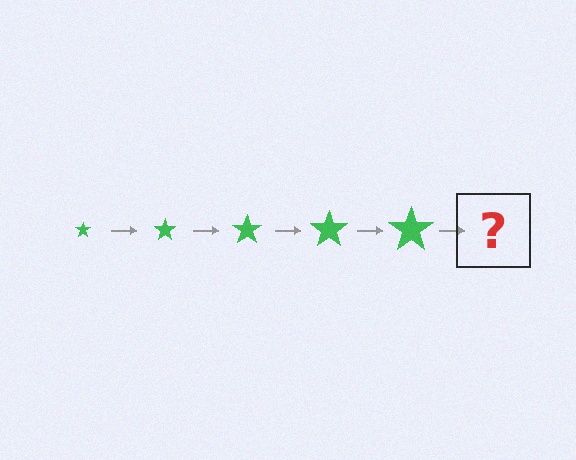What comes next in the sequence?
The next element should be a green star, larger than the previous one.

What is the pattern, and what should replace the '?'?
The pattern is that the star gets progressively larger each step. The '?' should be a green star, larger than the previous one.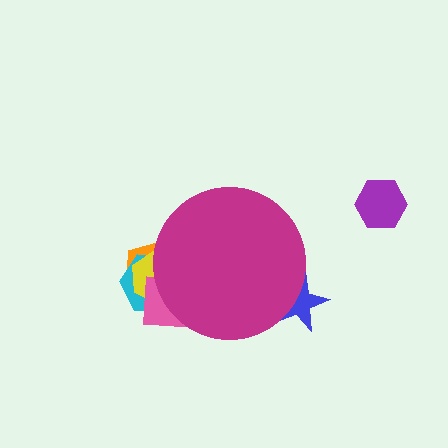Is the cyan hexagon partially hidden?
Yes, the cyan hexagon is partially hidden behind the magenta circle.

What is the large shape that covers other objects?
A magenta circle.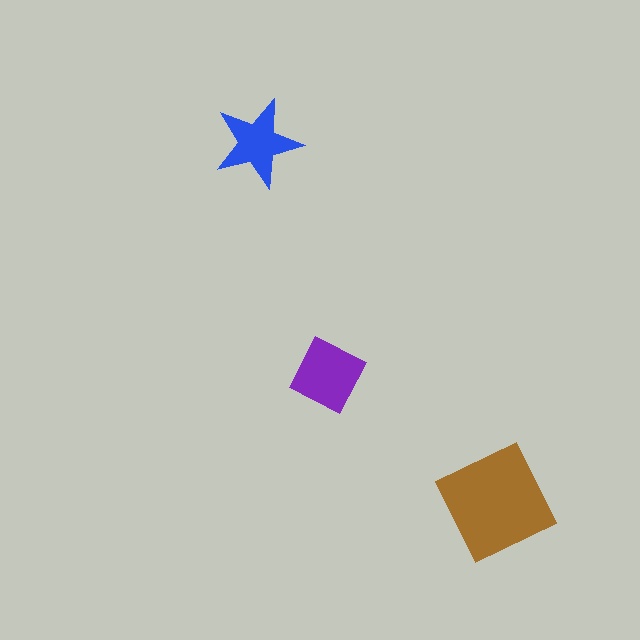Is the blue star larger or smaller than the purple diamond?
Smaller.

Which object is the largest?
The brown square.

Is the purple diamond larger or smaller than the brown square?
Smaller.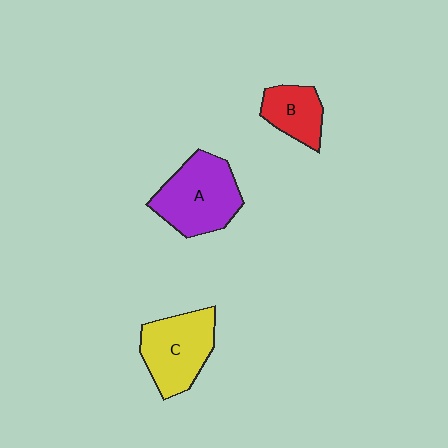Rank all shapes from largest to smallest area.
From largest to smallest: A (purple), C (yellow), B (red).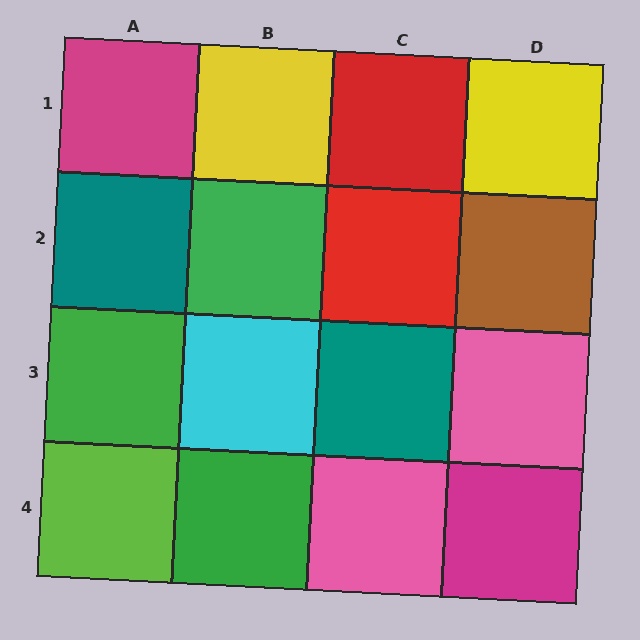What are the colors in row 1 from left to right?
Magenta, yellow, red, yellow.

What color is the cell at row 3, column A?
Green.